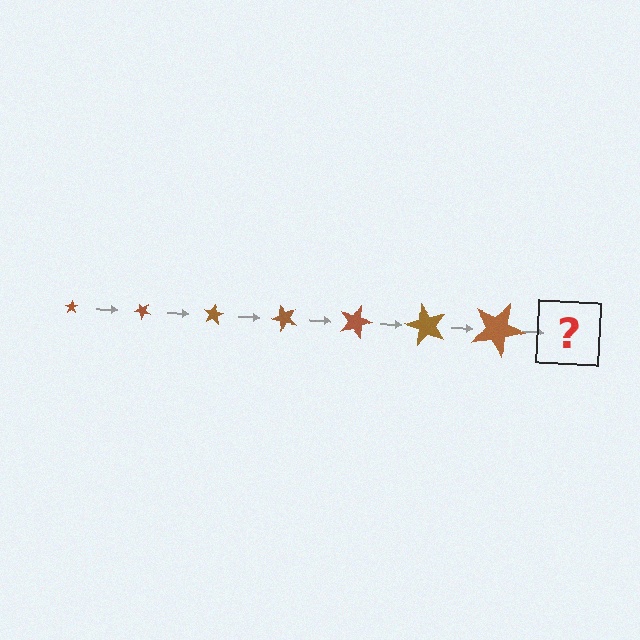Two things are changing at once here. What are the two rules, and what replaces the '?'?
The two rules are that the star grows larger each step and it rotates 40 degrees each step. The '?' should be a star, larger than the previous one and rotated 280 degrees from the start.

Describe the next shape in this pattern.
It should be a star, larger than the previous one and rotated 280 degrees from the start.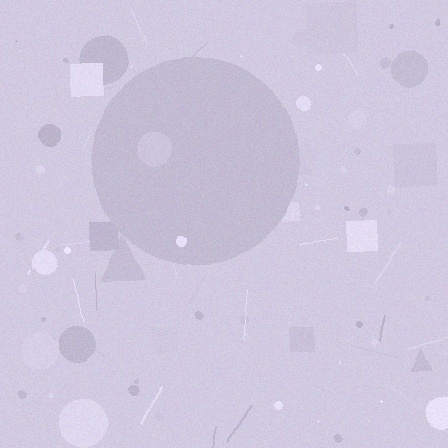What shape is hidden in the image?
A circle is hidden in the image.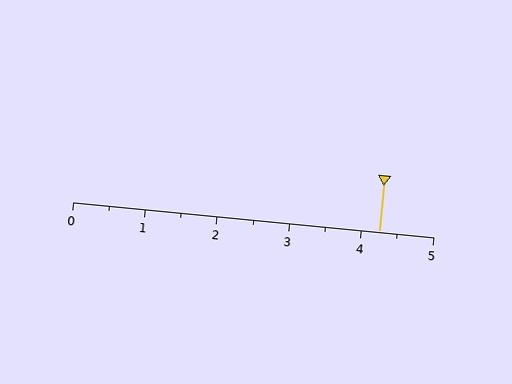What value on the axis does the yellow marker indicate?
The marker indicates approximately 4.2.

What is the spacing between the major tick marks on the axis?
The major ticks are spaced 1 apart.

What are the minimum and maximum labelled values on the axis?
The axis runs from 0 to 5.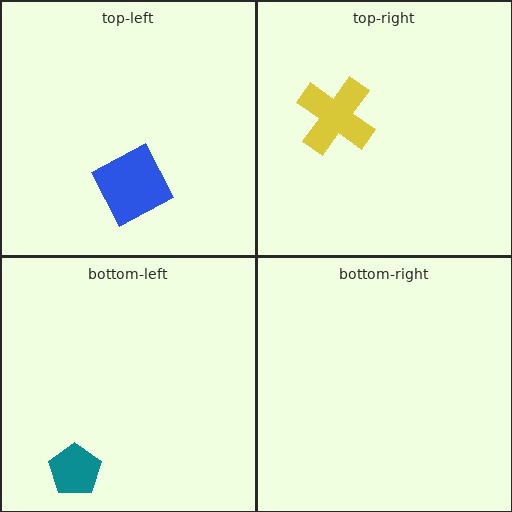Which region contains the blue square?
The top-left region.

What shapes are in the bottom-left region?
The teal pentagon.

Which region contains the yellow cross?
The top-right region.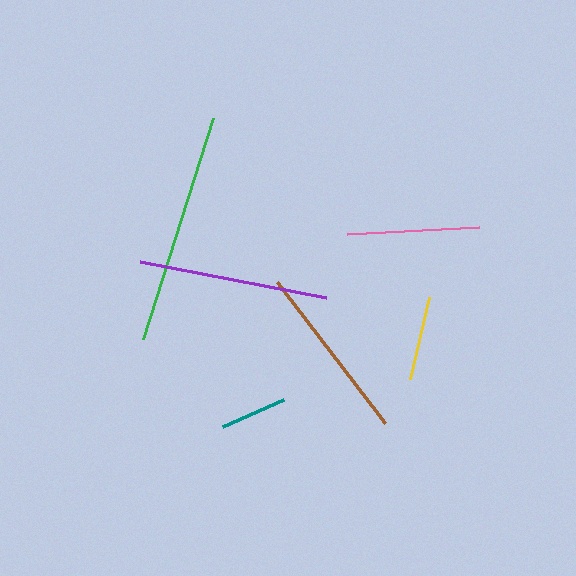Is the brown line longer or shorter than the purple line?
The purple line is longer than the brown line.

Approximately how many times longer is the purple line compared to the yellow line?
The purple line is approximately 2.3 times the length of the yellow line.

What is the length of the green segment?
The green segment is approximately 232 pixels long.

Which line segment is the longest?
The green line is the longest at approximately 232 pixels.